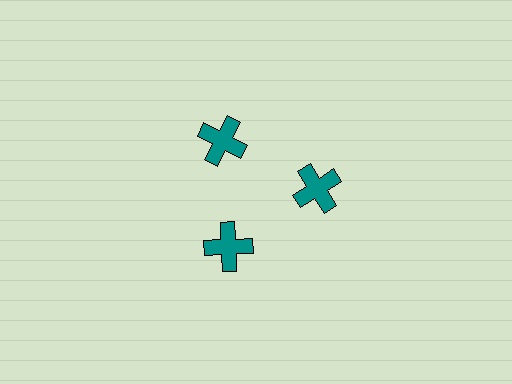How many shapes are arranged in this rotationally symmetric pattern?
There are 3 shapes, arranged in 3 groups of 1.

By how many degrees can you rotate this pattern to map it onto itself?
The pattern maps onto itself every 120 degrees of rotation.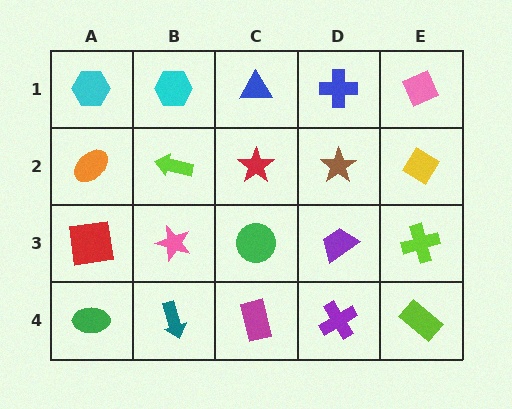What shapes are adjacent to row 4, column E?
A lime cross (row 3, column E), a purple cross (row 4, column D).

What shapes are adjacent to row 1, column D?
A brown star (row 2, column D), a blue triangle (row 1, column C), a pink diamond (row 1, column E).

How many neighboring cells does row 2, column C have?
4.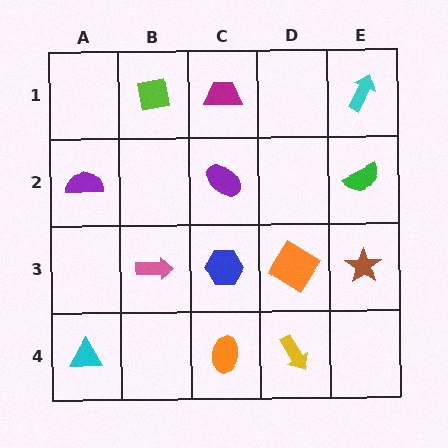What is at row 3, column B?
A pink arrow.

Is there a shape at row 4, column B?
No, that cell is empty.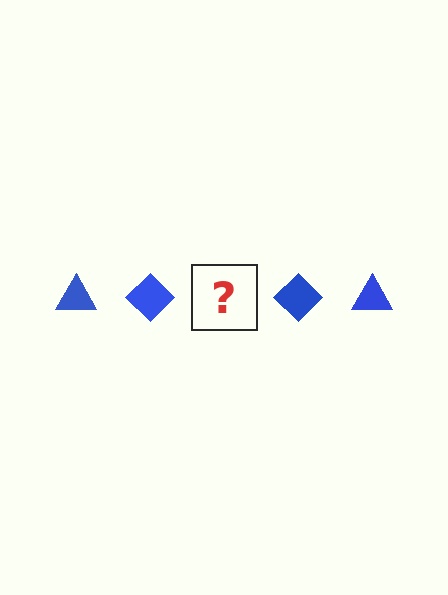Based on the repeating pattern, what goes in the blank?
The blank should be a blue triangle.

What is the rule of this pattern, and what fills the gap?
The rule is that the pattern cycles through triangle, diamond shapes in blue. The gap should be filled with a blue triangle.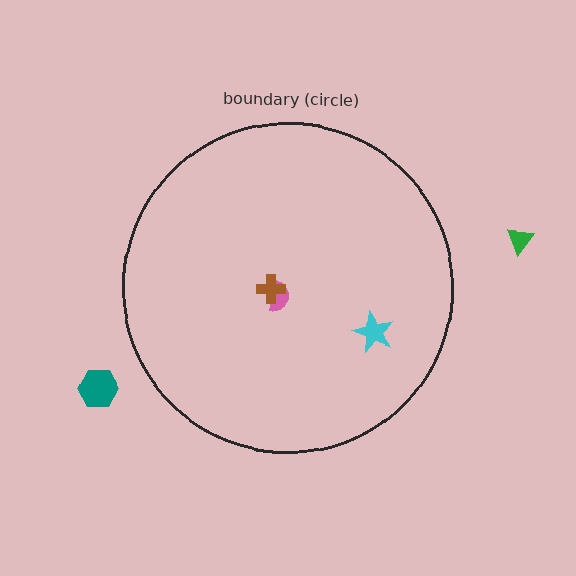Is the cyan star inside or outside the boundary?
Inside.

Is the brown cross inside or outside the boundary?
Inside.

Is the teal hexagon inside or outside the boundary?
Outside.